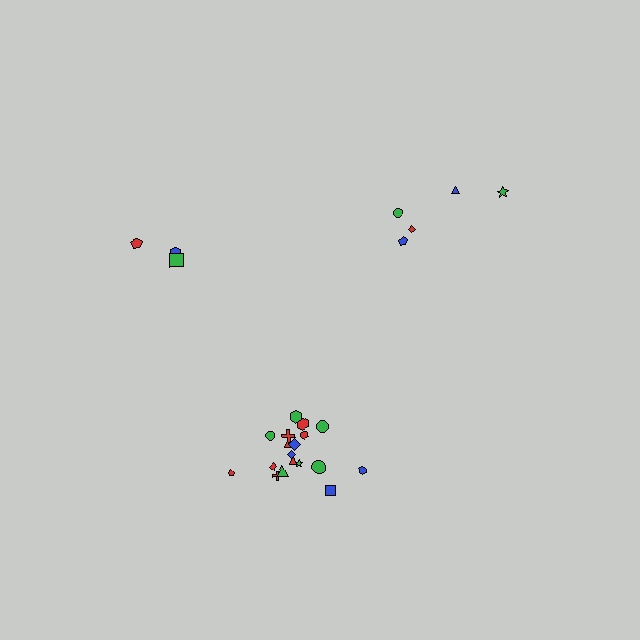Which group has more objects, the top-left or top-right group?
The top-right group.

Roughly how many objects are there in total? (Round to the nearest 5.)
Roughly 25 objects in total.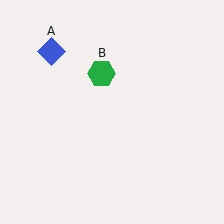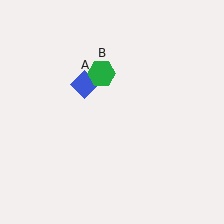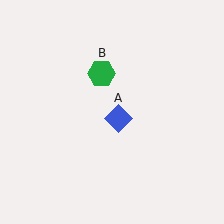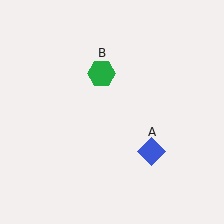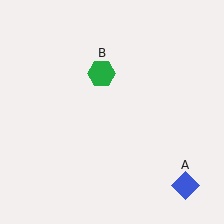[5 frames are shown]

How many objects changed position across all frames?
1 object changed position: blue diamond (object A).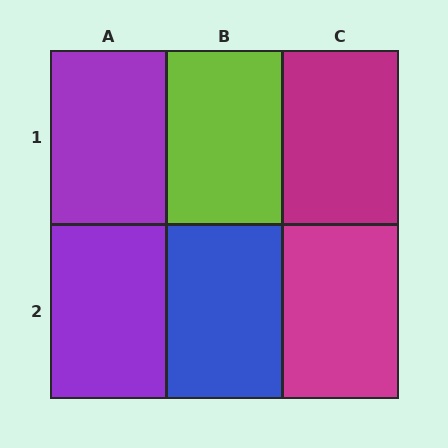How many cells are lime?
1 cell is lime.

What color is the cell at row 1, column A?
Purple.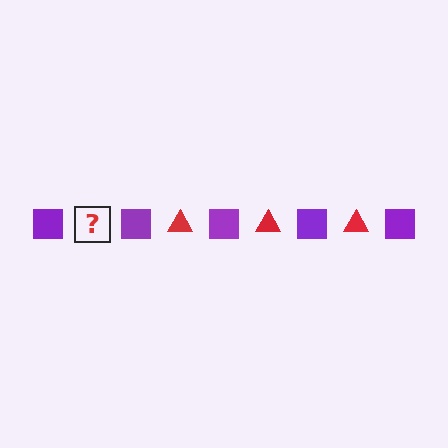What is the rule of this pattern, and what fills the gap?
The rule is that the pattern alternates between purple square and red triangle. The gap should be filled with a red triangle.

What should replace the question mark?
The question mark should be replaced with a red triangle.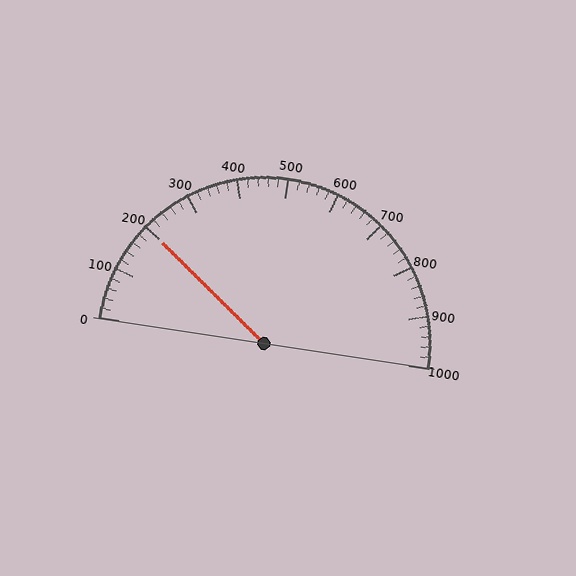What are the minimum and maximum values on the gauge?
The gauge ranges from 0 to 1000.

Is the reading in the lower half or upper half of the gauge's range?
The reading is in the lower half of the range (0 to 1000).